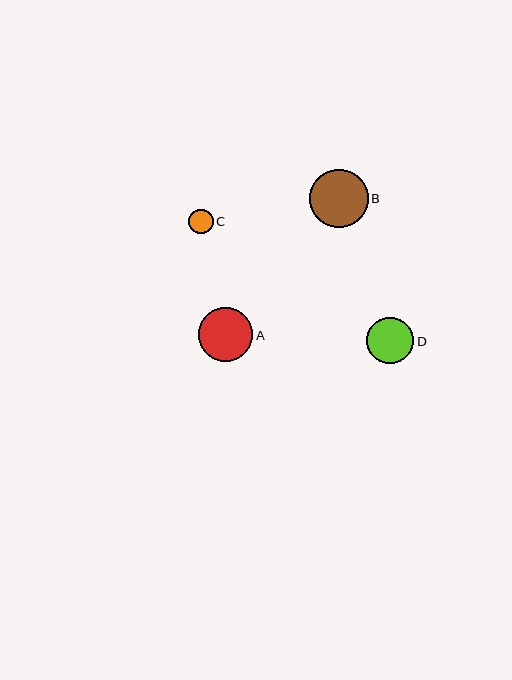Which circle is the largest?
Circle B is the largest with a size of approximately 59 pixels.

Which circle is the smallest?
Circle C is the smallest with a size of approximately 25 pixels.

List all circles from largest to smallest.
From largest to smallest: B, A, D, C.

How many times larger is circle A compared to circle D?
Circle A is approximately 1.2 times the size of circle D.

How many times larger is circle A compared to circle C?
Circle A is approximately 2.2 times the size of circle C.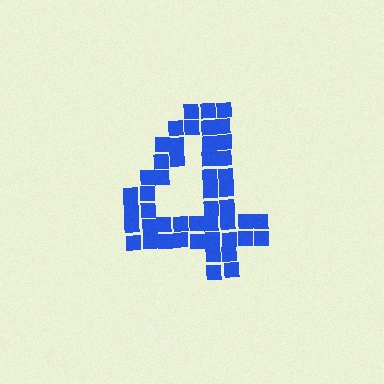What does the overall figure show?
The overall figure shows the digit 4.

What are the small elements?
The small elements are squares.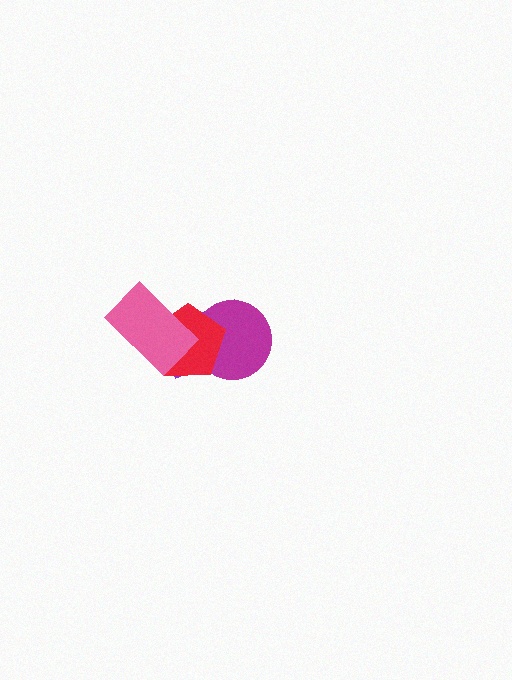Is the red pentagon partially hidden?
Yes, it is partially covered by another shape.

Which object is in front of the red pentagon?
The pink rectangle is in front of the red pentagon.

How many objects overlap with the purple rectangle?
3 objects overlap with the purple rectangle.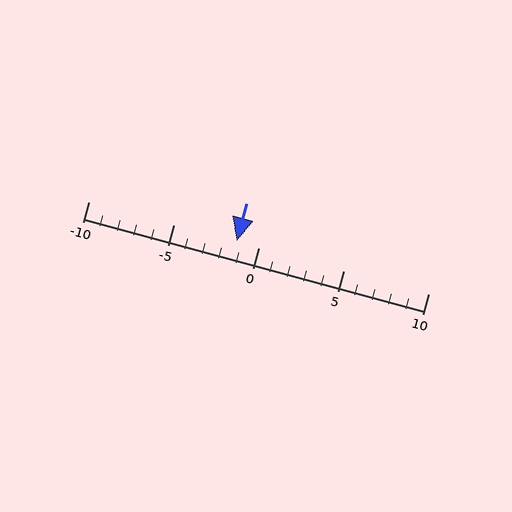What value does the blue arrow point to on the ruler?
The blue arrow points to approximately -1.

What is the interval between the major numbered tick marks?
The major tick marks are spaced 5 units apart.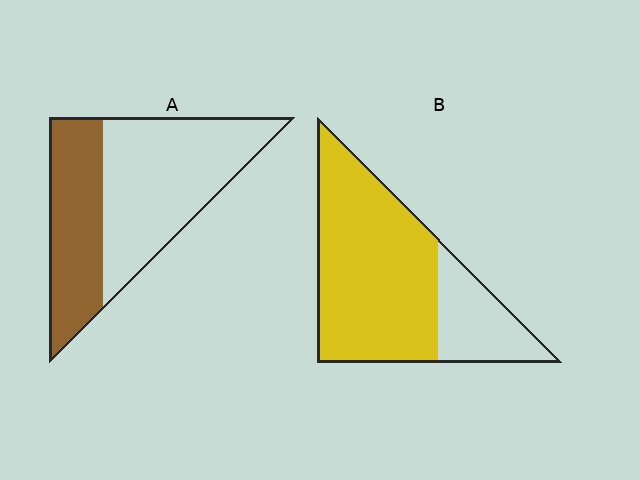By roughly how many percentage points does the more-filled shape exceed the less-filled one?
By roughly 35 percentage points (B over A).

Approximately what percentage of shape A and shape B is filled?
A is approximately 40% and B is approximately 75%.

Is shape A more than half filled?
No.